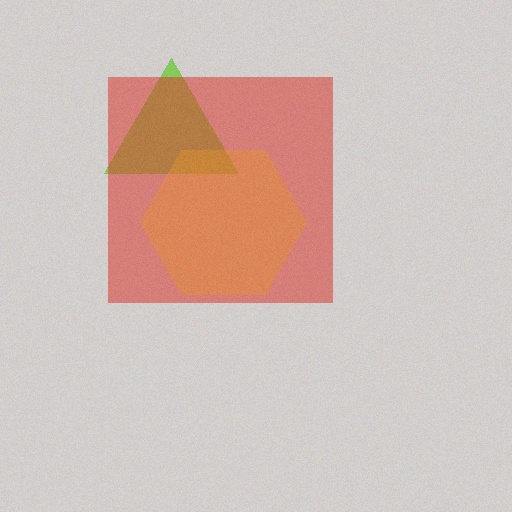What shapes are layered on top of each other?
The layered shapes are: a lime triangle, a red square, an orange hexagon.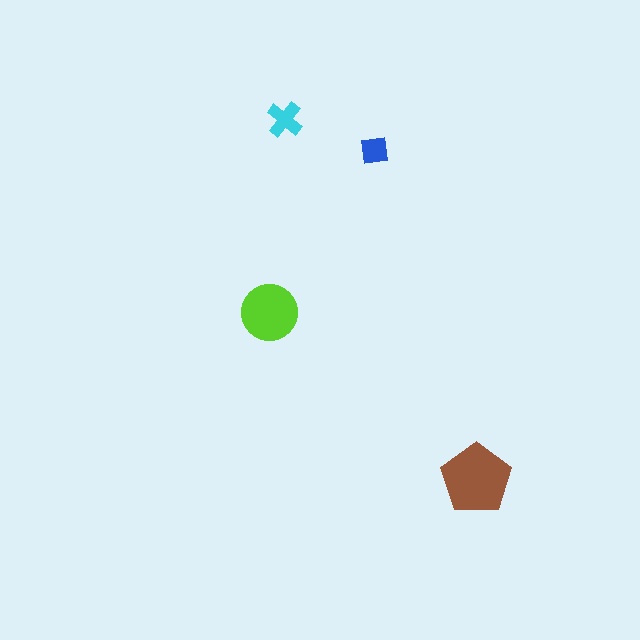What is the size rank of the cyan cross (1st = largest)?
3rd.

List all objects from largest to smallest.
The brown pentagon, the lime circle, the cyan cross, the blue square.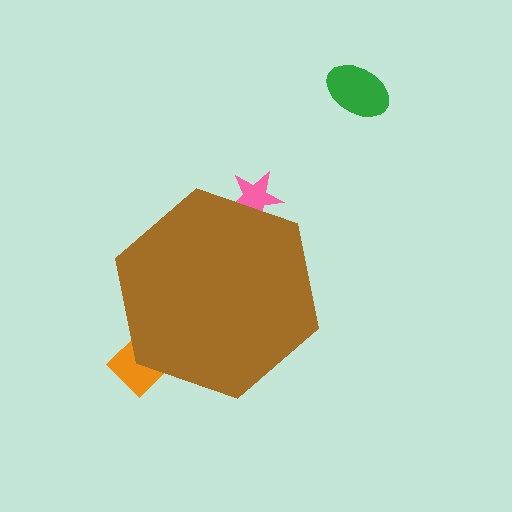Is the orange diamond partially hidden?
Yes, the orange diamond is partially hidden behind the brown hexagon.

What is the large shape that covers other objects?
A brown hexagon.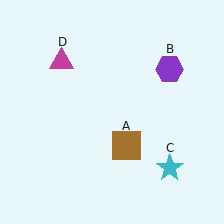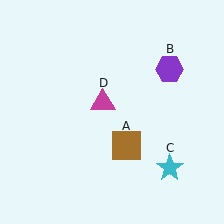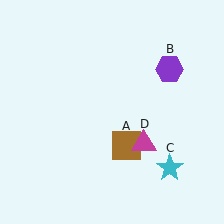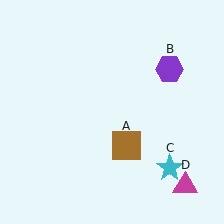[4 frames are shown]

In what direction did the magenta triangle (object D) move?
The magenta triangle (object D) moved down and to the right.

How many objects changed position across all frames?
1 object changed position: magenta triangle (object D).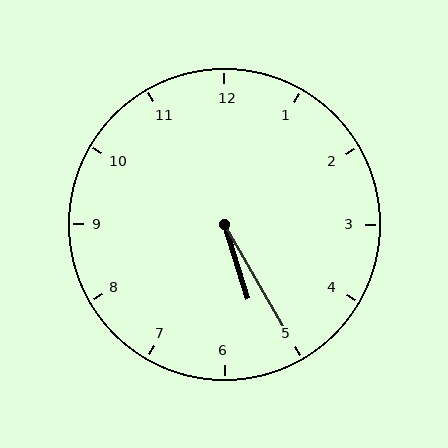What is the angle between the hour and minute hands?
Approximately 12 degrees.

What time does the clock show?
5:25.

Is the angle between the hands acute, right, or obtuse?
It is acute.